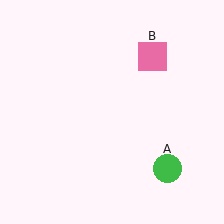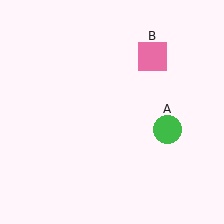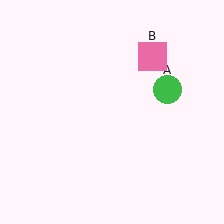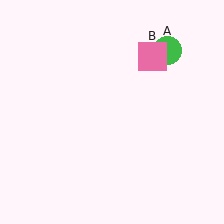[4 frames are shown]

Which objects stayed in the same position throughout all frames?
Pink square (object B) remained stationary.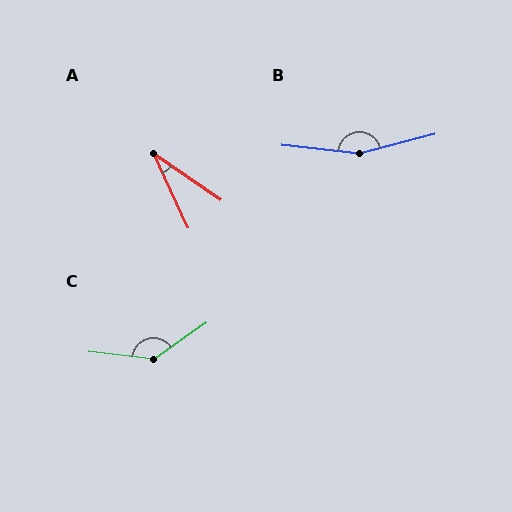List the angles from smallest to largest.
A (30°), C (138°), B (160°).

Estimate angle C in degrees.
Approximately 138 degrees.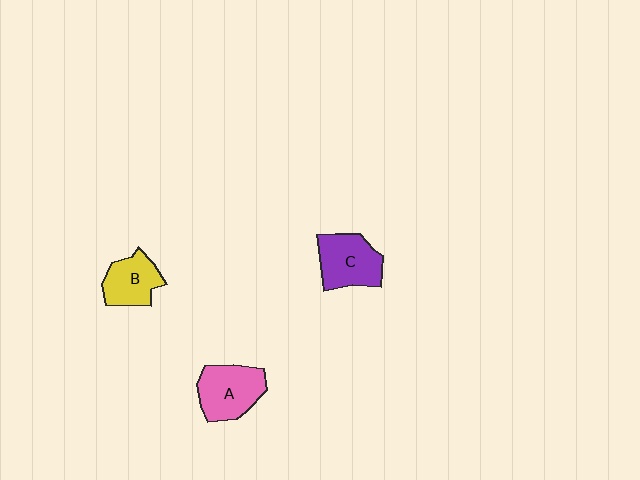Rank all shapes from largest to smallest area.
From largest to smallest: A (pink), C (purple), B (yellow).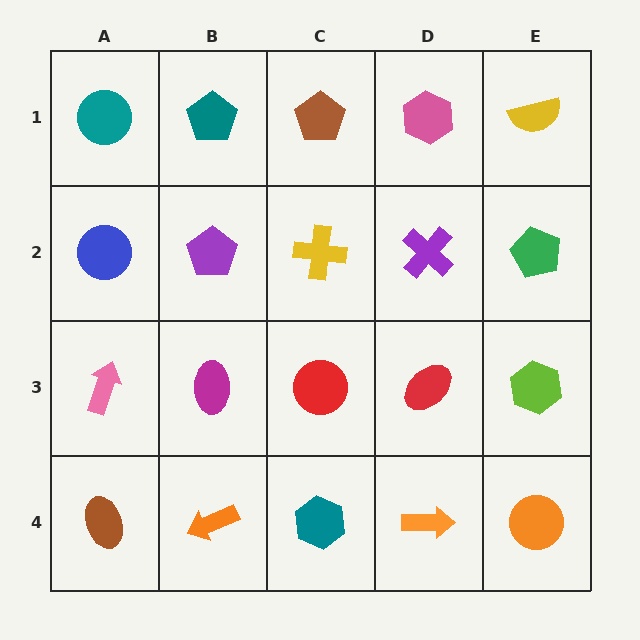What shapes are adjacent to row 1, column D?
A purple cross (row 2, column D), a brown pentagon (row 1, column C), a yellow semicircle (row 1, column E).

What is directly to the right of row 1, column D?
A yellow semicircle.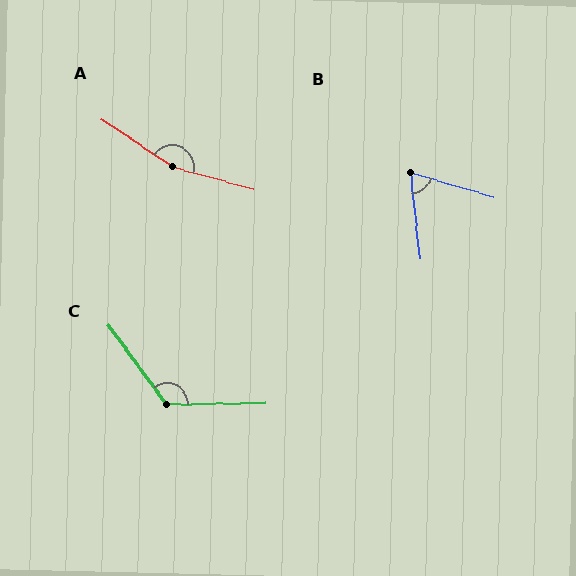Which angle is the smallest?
B, at approximately 68 degrees.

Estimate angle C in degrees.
Approximately 126 degrees.